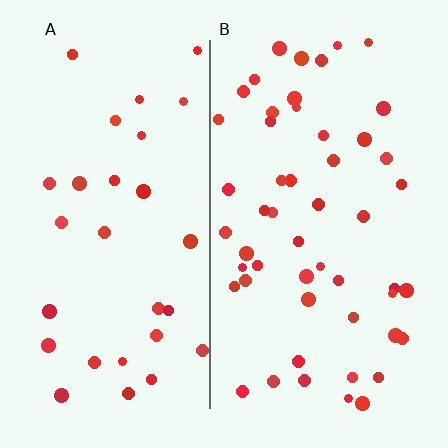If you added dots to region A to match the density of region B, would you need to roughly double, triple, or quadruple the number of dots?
Approximately double.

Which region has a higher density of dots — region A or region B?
B (the right).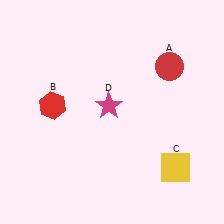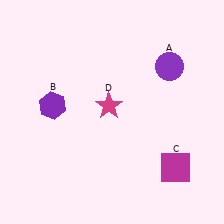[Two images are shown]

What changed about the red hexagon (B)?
In Image 1, B is red. In Image 2, it changed to purple.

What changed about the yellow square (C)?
In Image 1, C is yellow. In Image 2, it changed to magenta.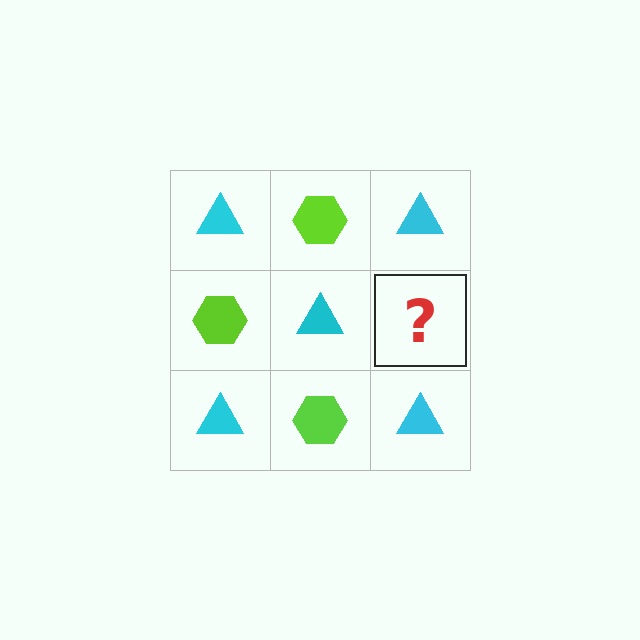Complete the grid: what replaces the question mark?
The question mark should be replaced with a lime hexagon.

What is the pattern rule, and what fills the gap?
The rule is that it alternates cyan triangle and lime hexagon in a checkerboard pattern. The gap should be filled with a lime hexagon.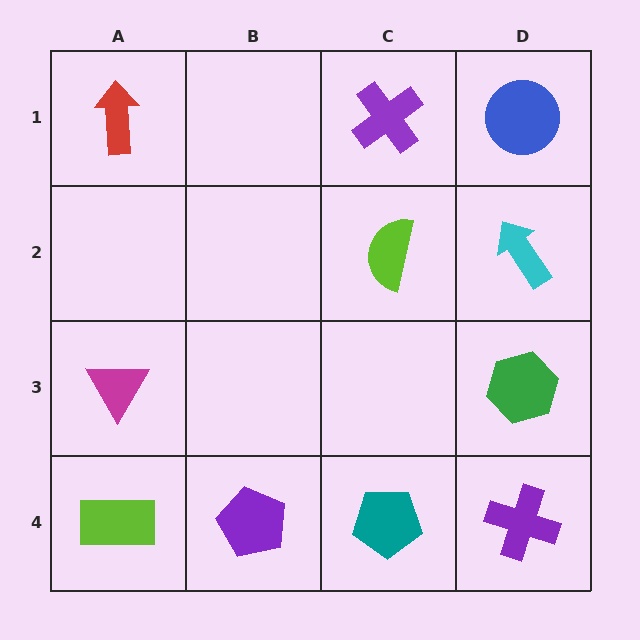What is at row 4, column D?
A purple cross.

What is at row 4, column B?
A purple pentagon.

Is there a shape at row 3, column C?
No, that cell is empty.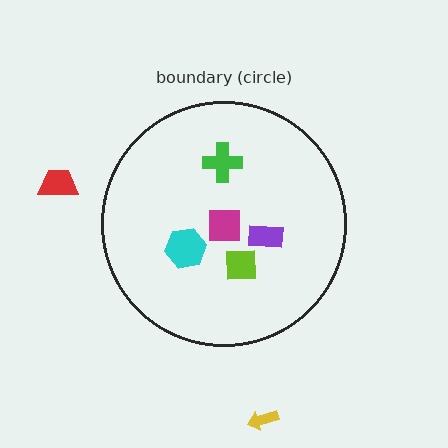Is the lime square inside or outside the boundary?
Inside.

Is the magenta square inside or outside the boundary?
Inside.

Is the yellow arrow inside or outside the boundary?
Outside.